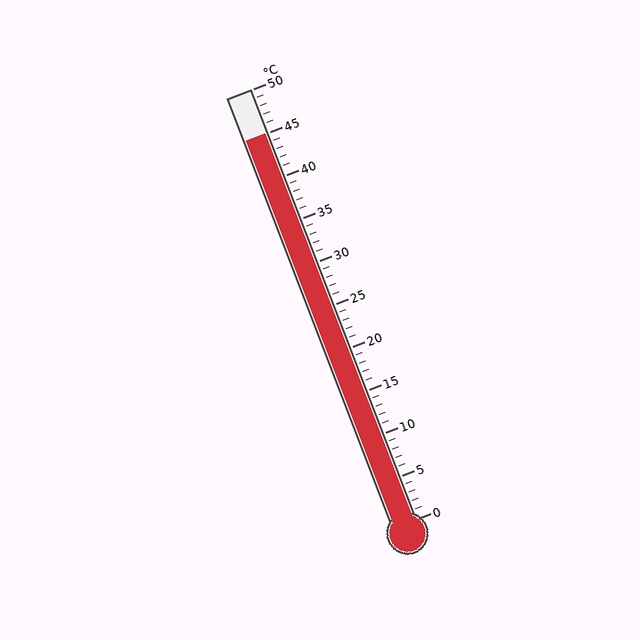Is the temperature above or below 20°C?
The temperature is above 20°C.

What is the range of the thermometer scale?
The thermometer scale ranges from 0°C to 50°C.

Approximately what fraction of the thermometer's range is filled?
The thermometer is filled to approximately 90% of its range.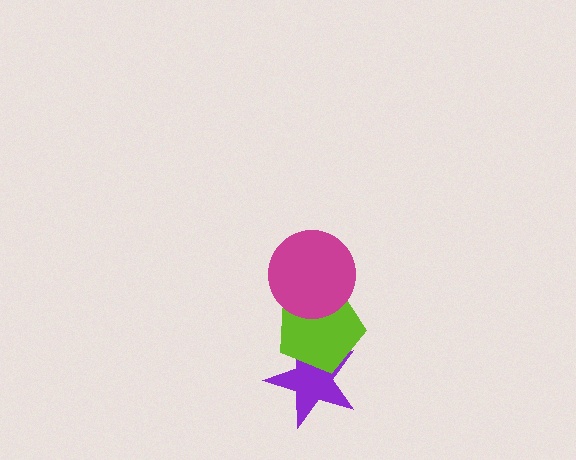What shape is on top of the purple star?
The lime pentagon is on top of the purple star.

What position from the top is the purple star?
The purple star is 3rd from the top.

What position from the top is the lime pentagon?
The lime pentagon is 2nd from the top.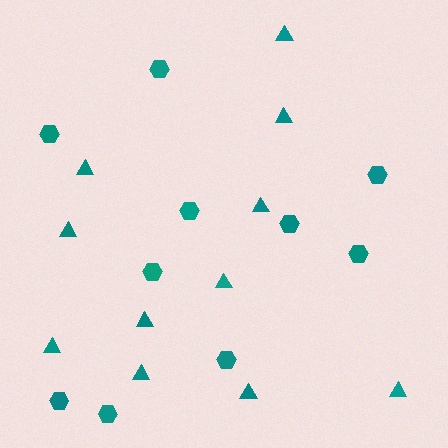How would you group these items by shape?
There are 2 groups: one group of hexagons (10) and one group of triangles (11).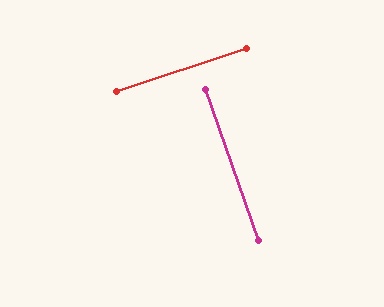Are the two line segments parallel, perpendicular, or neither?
Perpendicular — they meet at approximately 89°.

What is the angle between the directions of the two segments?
Approximately 89 degrees.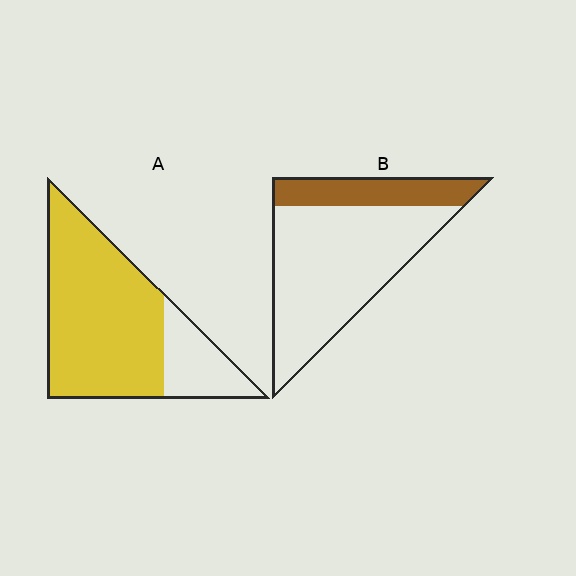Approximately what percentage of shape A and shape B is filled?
A is approximately 75% and B is approximately 25%.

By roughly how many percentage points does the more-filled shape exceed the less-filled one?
By roughly 55 percentage points (A over B).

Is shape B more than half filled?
No.